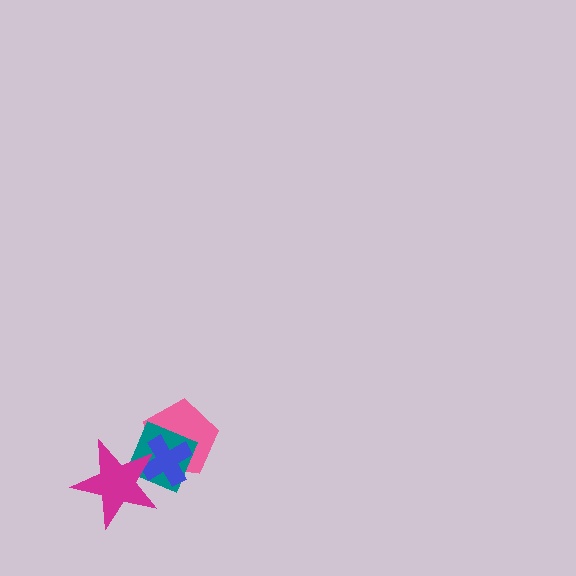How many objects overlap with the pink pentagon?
3 objects overlap with the pink pentagon.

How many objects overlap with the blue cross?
3 objects overlap with the blue cross.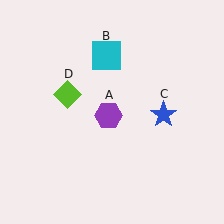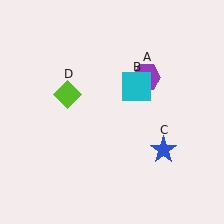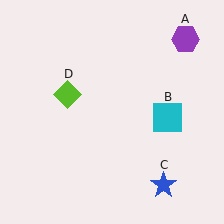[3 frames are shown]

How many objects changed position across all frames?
3 objects changed position: purple hexagon (object A), cyan square (object B), blue star (object C).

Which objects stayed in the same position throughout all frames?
Lime diamond (object D) remained stationary.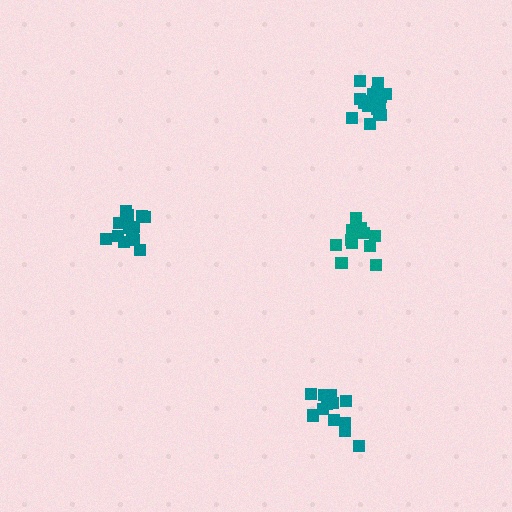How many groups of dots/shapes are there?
There are 4 groups.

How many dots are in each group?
Group 1: 15 dots, Group 2: 12 dots, Group 3: 12 dots, Group 4: 17 dots (56 total).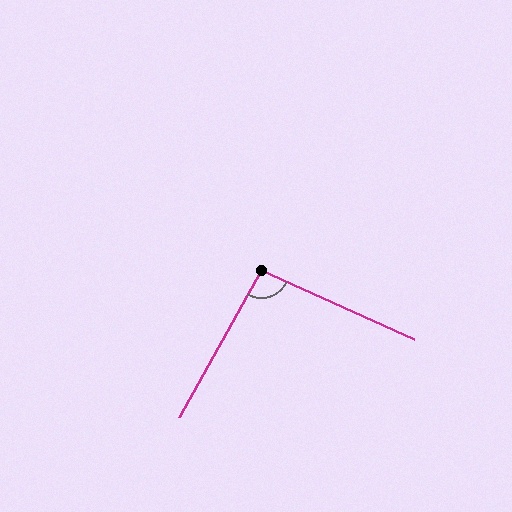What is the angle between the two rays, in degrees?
Approximately 95 degrees.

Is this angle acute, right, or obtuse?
It is approximately a right angle.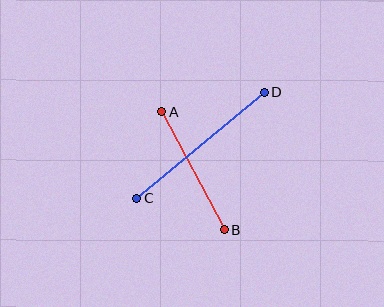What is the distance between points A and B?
The distance is approximately 133 pixels.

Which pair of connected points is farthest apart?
Points C and D are farthest apart.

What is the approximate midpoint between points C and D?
The midpoint is at approximately (201, 145) pixels.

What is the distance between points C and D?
The distance is approximately 166 pixels.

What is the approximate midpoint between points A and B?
The midpoint is at approximately (193, 171) pixels.